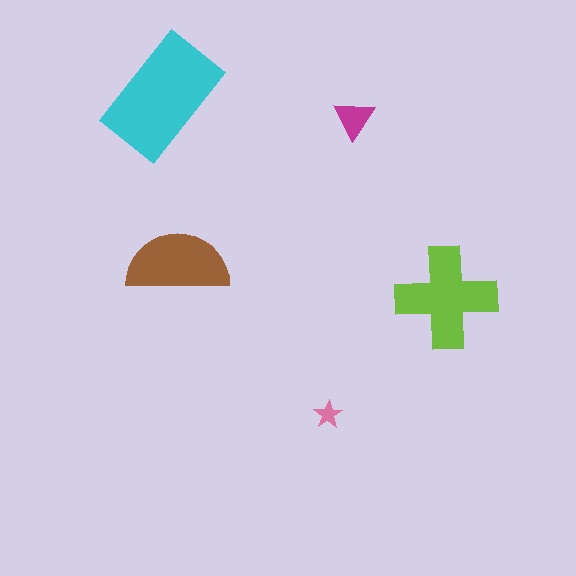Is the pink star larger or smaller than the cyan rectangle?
Smaller.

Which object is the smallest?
The pink star.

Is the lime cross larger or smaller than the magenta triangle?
Larger.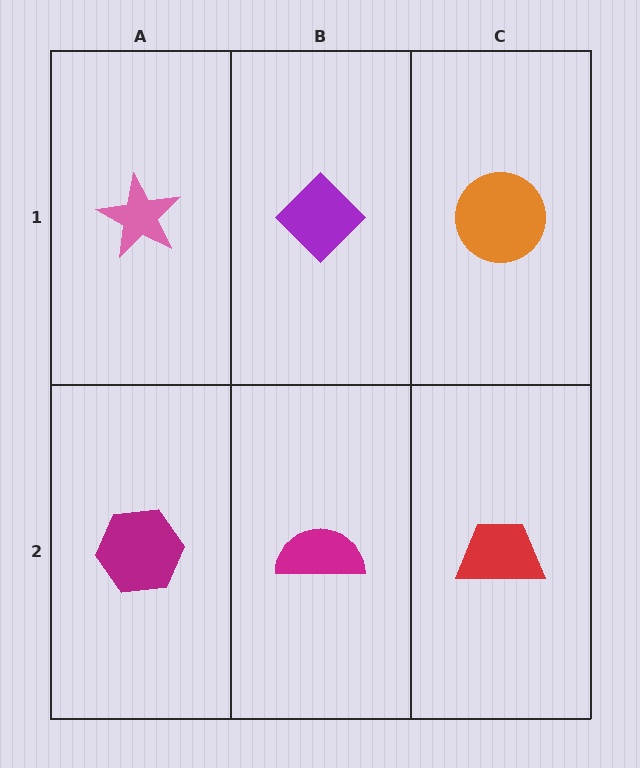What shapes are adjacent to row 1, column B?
A magenta semicircle (row 2, column B), a pink star (row 1, column A), an orange circle (row 1, column C).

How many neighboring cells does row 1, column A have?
2.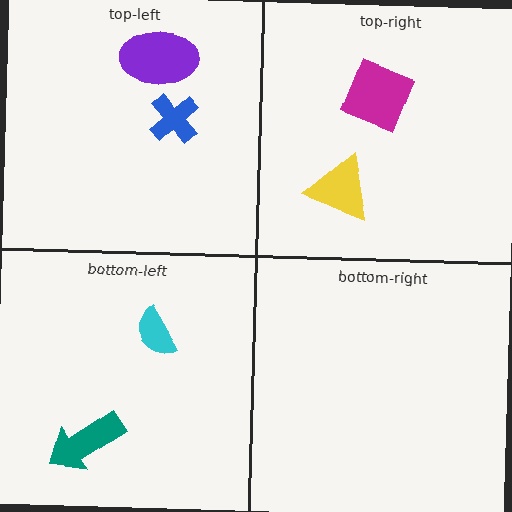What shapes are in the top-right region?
The yellow triangle, the magenta diamond.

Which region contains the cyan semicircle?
The bottom-left region.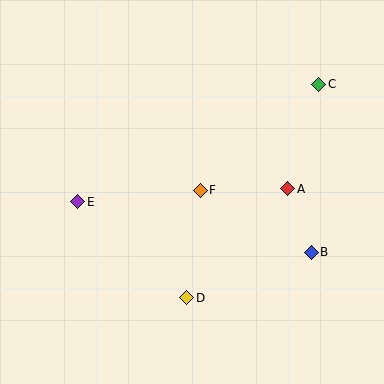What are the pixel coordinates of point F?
Point F is at (200, 190).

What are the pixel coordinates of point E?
Point E is at (78, 202).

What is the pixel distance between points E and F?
The distance between E and F is 123 pixels.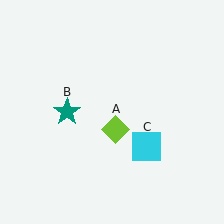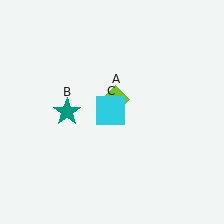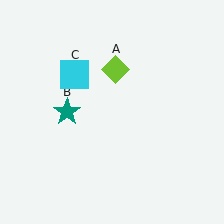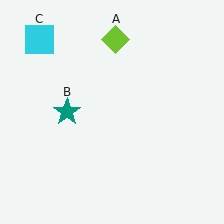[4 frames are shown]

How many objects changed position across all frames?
2 objects changed position: lime diamond (object A), cyan square (object C).